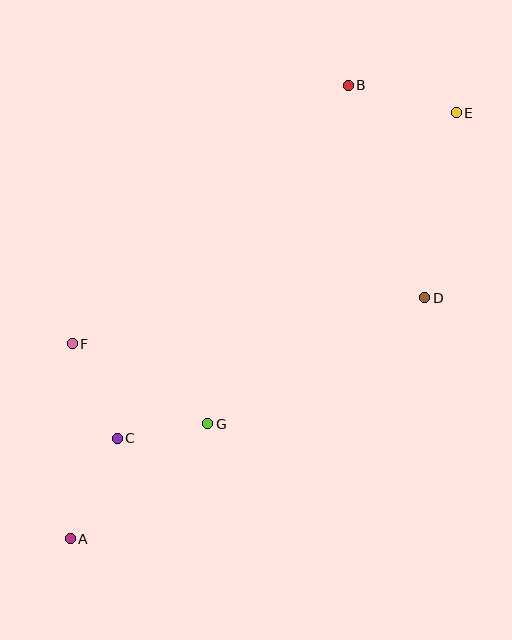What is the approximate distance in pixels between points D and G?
The distance between D and G is approximately 251 pixels.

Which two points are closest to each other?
Points C and G are closest to each other.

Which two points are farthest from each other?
Points A and E are farthest from each other.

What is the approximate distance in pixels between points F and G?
The distance between F and G is approximately 157 pixels.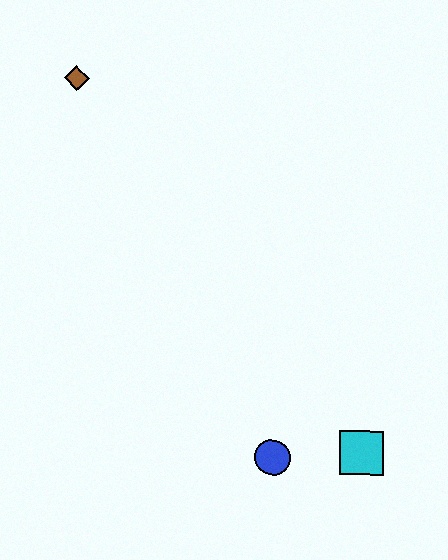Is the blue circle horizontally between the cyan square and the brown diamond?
Yes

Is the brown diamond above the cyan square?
Yes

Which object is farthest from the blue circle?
The brown diamond is farthest from the blue circle.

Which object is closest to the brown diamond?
The blue circle is closest to the brown diamond.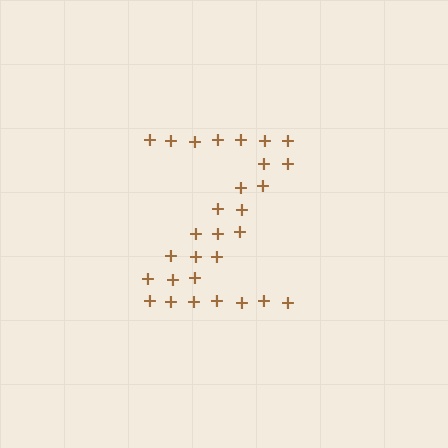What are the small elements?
The small elements are plus signs.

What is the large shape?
The large shape is the letter Z.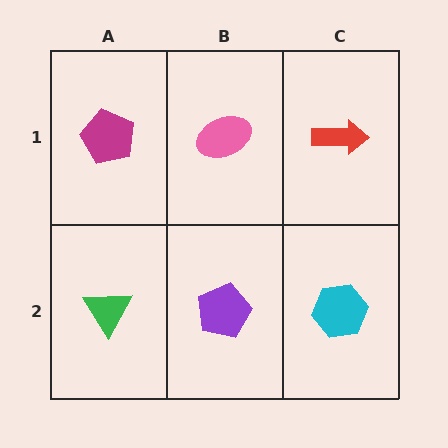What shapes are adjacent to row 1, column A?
A green triangle (row 2, column A), a pink ellipse (row 1, column B).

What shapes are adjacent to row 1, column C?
A cyan hexagon (row 2, column C), a pink ellipse (row 1, column B).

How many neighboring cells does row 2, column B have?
3.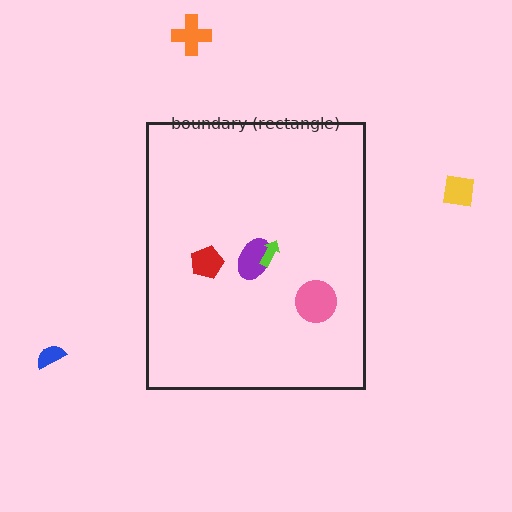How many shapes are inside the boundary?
4 inside, 3 outside.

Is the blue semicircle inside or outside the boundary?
Outside.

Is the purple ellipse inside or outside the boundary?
Inside.